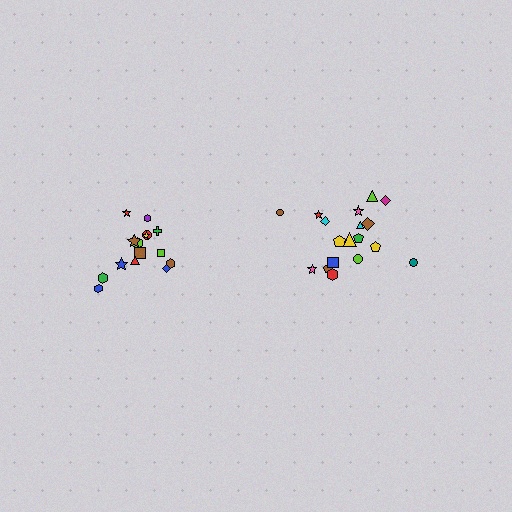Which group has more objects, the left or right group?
The right group.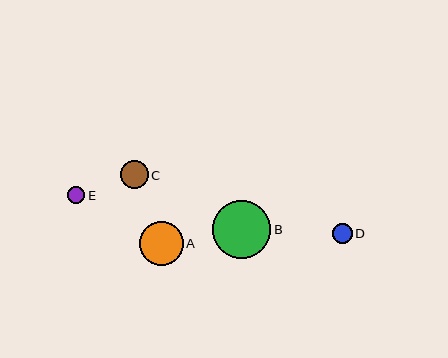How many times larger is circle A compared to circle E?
Circle A is approximately 2.6 times the size of circle E.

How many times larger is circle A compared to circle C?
Circle A is approximately 1.6 times the size of circle C.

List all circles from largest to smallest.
From largest to smallest: B, A, C, D, E.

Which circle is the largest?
Circle B is the largest with a size of approximately 58 pixels.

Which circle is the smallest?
Circle E is the smallest with a size of approximately 17 pixels.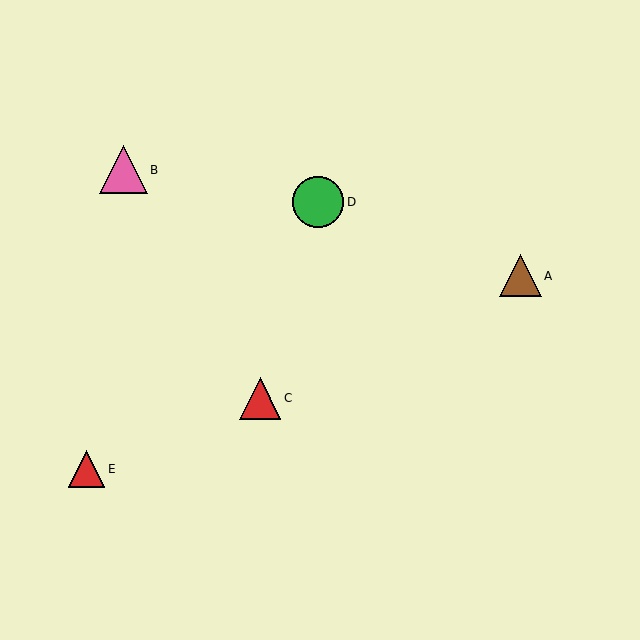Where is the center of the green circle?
The center of the green circle is at (318, 202).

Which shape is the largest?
The green circle (labeled D) is the largest.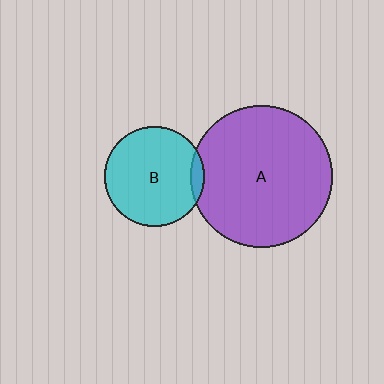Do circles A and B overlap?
Yes.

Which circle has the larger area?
Circle A (purple).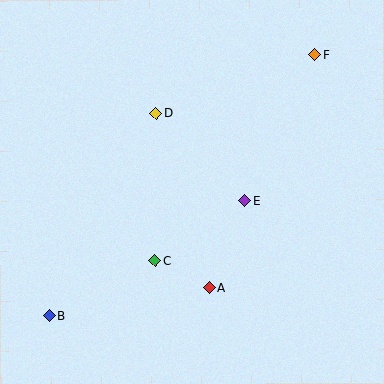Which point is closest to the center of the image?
Point E at (245, 200) is closest to the center.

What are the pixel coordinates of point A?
Point A is at (209, 288).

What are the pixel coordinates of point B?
Point B is at (49, 316).